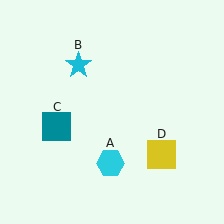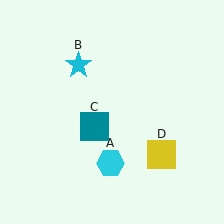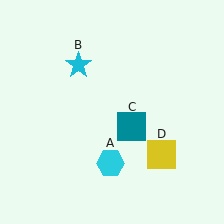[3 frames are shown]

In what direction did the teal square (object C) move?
The teal square (object C) moved right.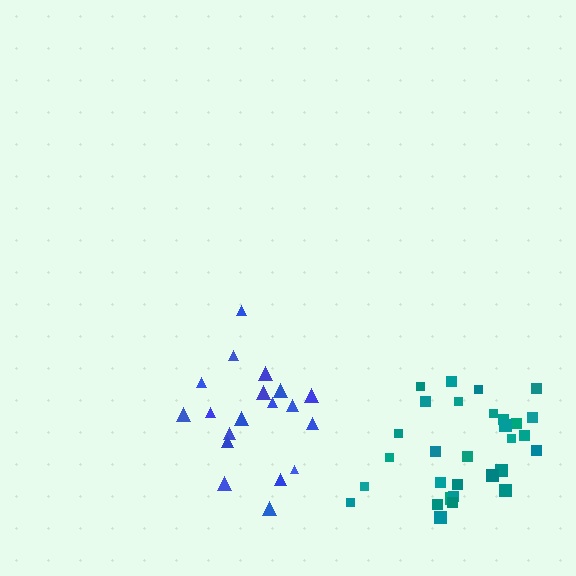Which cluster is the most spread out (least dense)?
Blue.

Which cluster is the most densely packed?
Teal.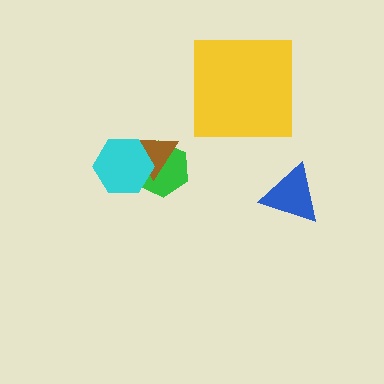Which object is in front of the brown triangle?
The cyan hexagon is in front of the brown triangle.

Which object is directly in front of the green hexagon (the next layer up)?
The brown triangle is directly in front of the green hexagon.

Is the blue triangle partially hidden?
No, no other shape covers it.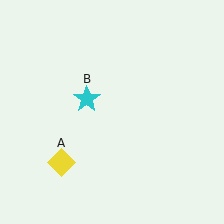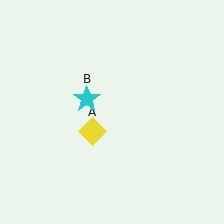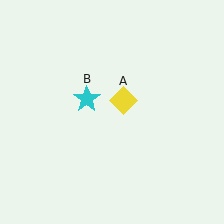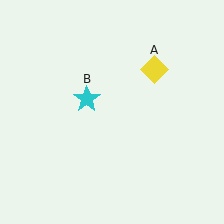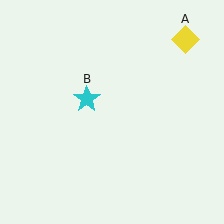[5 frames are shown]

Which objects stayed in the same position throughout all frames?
Cyan star (object B) remained stationary.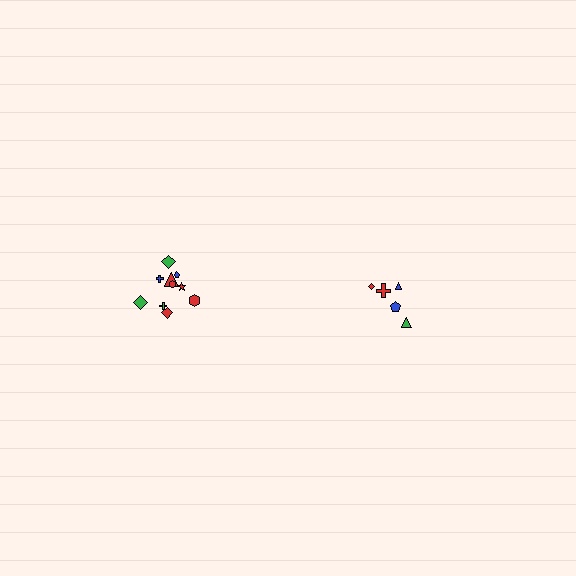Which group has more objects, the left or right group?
The left group.